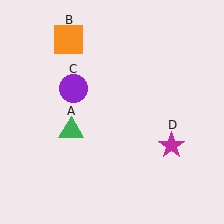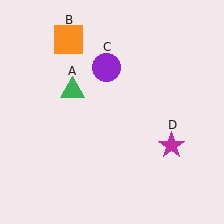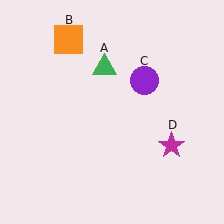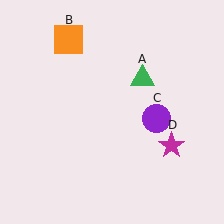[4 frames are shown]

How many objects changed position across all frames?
2 objects changed position: green triangle (object A), purple circle (object C).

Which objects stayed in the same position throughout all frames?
Orange square (object B) and magenta star (object D) remained stationary.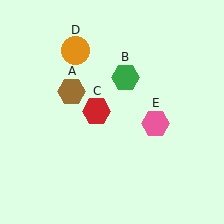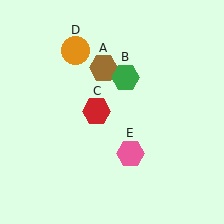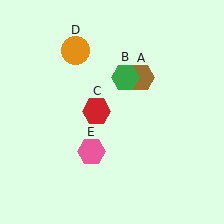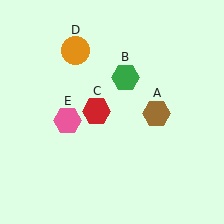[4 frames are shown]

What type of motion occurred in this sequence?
The brown hexagon (object A), pink hexagon (object E) rotated clockwise around the center of the scene.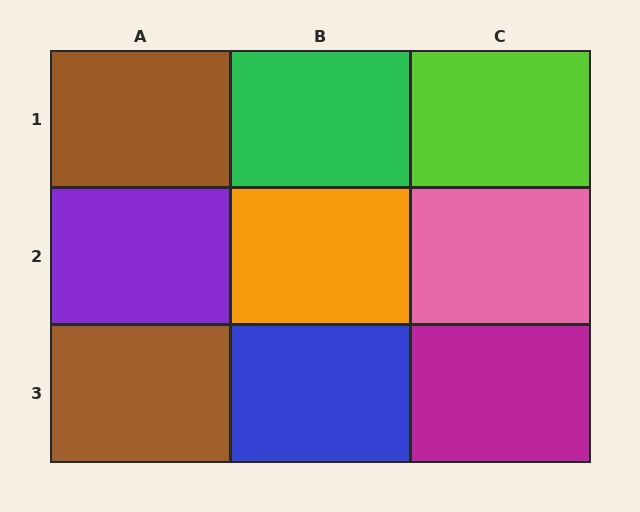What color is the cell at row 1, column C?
Lime.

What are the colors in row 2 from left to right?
Purple, orange, pink.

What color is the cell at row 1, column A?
Brown.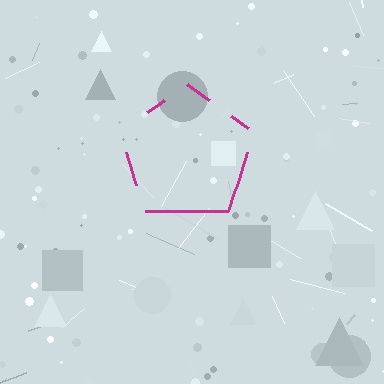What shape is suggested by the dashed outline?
The dashed outline suggests a pentagon.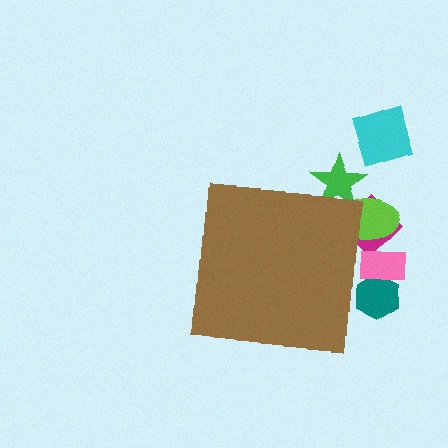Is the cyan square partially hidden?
No, the cyan square is fully visible.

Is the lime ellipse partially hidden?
Yes, the lime ellipse is partially hidden behind the brown square.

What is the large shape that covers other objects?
A brown square.